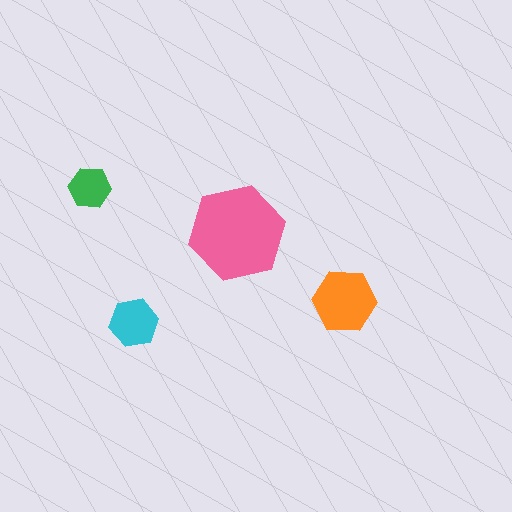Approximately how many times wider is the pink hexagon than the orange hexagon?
About 1.5 times wider.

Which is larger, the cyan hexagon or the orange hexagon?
The orange one.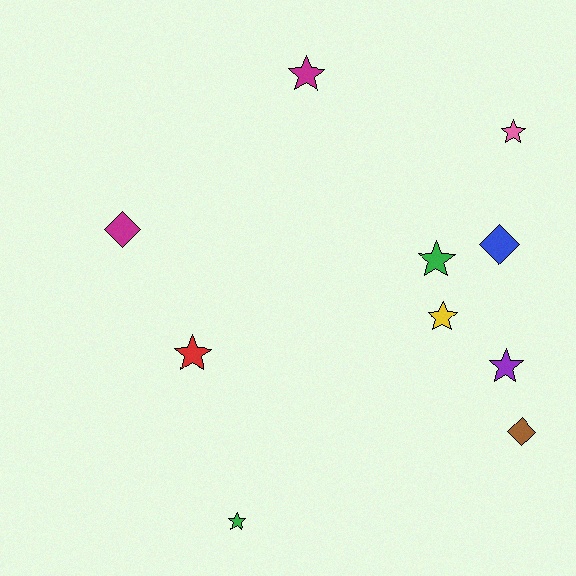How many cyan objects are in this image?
There are no cyan objects.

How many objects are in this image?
There are 10 objects.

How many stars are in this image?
There are 7 stars.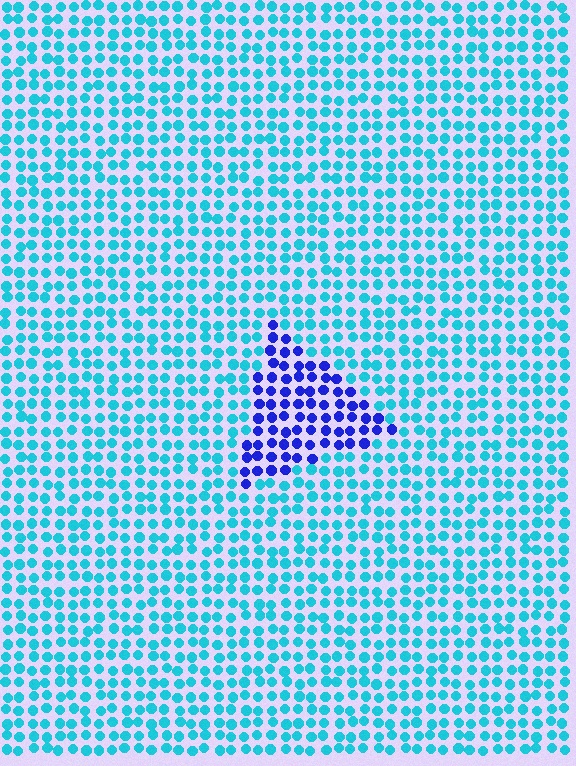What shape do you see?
I see a triangle.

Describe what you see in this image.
The image is filled with small cyan elements in a uniform arrangement. A triangle-shaped region is visible where the elements are tinted to a slightly different hue, forming a subtle color boundary.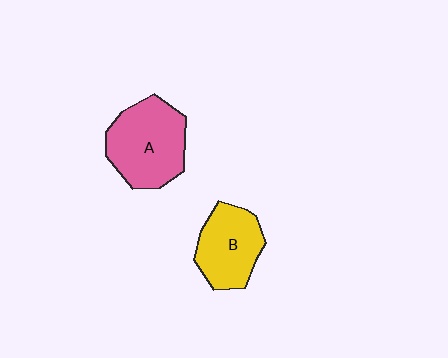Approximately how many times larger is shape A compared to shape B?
Approximately 1.3 times.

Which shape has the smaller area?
Shape B (yellow).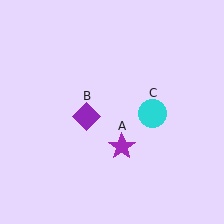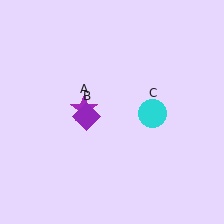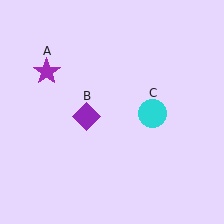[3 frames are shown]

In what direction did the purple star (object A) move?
The purple star (object A) moved up and to the left.